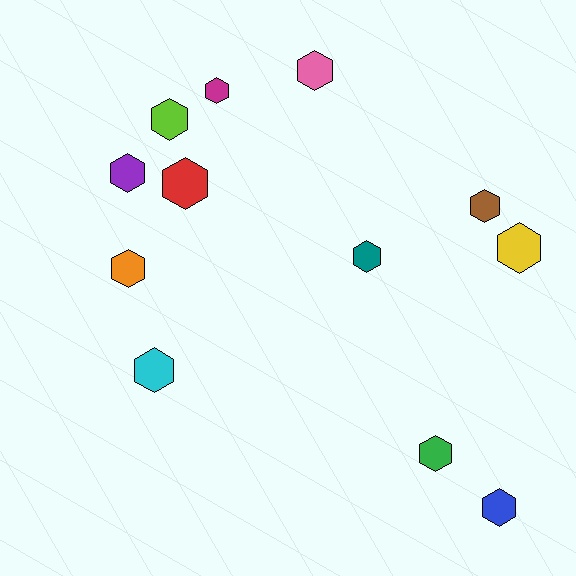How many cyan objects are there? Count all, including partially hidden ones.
There is 1 cyan object.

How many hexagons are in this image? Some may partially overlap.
There are 12 hexagons.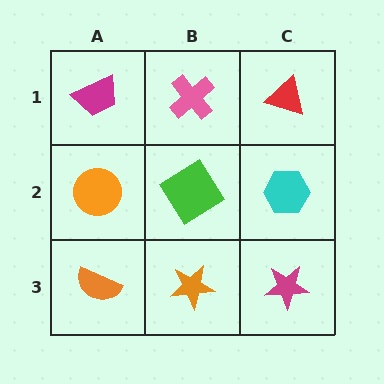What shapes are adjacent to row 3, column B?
A green diamond (row 2, column B), an orange semicircle (row 3, column A), a magenta star (row 3, column C).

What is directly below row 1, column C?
A cyan hexagon.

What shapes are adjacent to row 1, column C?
A cyan hexagon (row 2, column C), a pink cross (row 1, column B).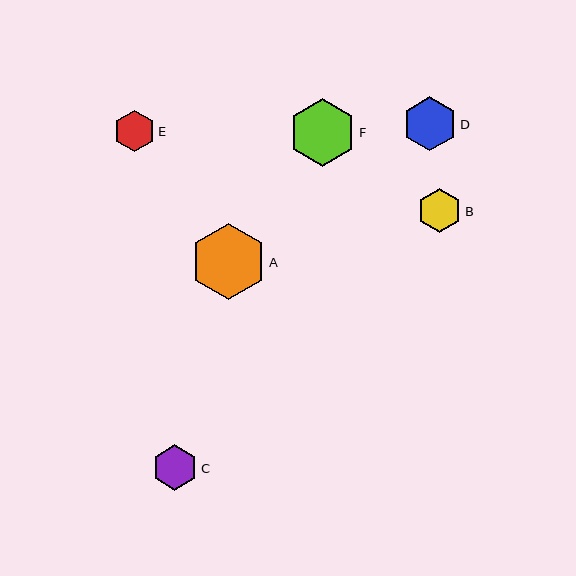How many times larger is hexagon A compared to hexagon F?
Hexagon A is approximately 1.1 times the size of hexagon F.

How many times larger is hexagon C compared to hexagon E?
Hexagon C is approximately 1.1 times the size of hexagon E.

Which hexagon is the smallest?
Hexagon E is the smallest with a size of approximately 41 pixels.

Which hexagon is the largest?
Hexagon A is the largest with a size of approximately 76 pixels.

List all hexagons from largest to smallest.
From largest to smallest: A, F, D, C, B, E.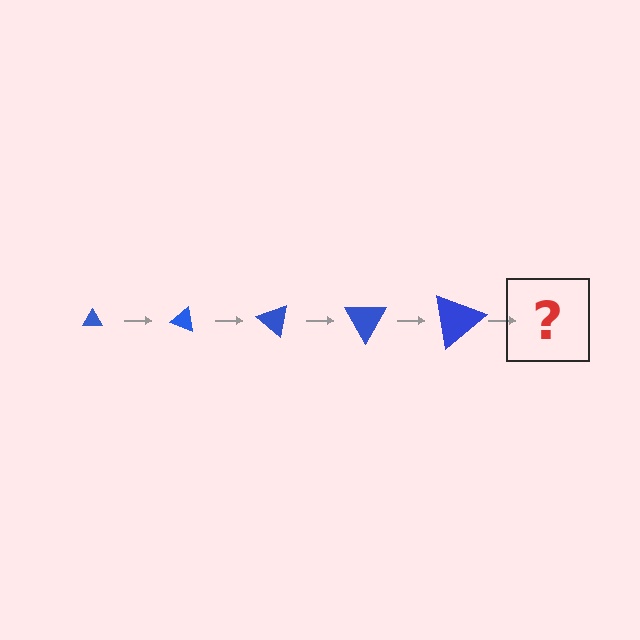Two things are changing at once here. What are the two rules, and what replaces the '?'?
The two rules are that the triangle grows larger each step and it rotates 20 degrees each step. The '?' should be a triangle, larger than the previous one and rotated 100 degrees from the start.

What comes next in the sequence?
The next element should be a triangle, larger than the previous one and rotated 100 degrees from the start.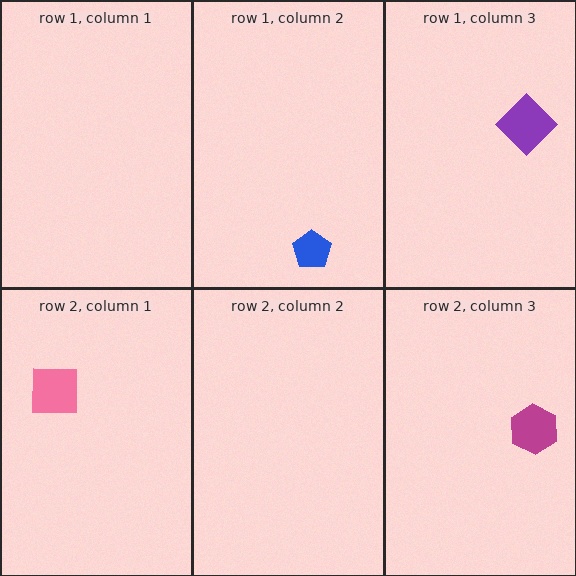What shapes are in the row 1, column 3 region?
The purple diamond.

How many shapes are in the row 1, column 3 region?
1.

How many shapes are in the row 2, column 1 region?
1.